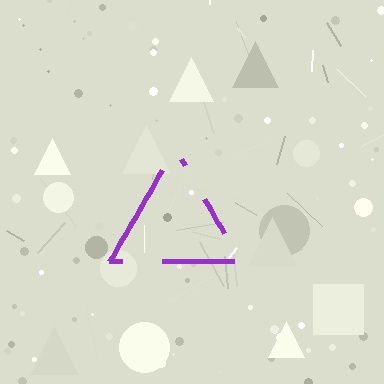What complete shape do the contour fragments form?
The contour fragments form a triangle.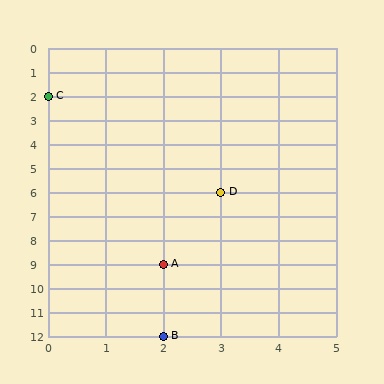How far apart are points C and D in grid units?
Points C and D are 3 columns and 4 rows apart (about 5.0 grid units diagonally).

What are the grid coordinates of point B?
Point B is at grid coordinates (2, 12).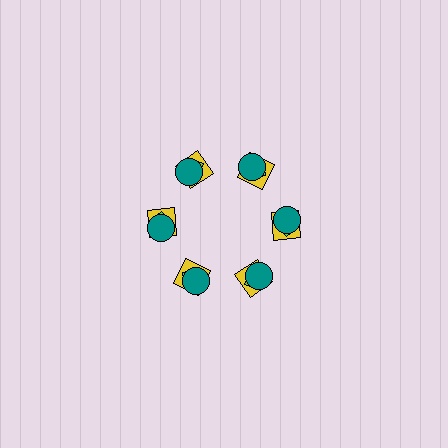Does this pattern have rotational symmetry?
Yes, this pattern has 6-fold rotational symmetry. It looks the same after rotating 60 degrees around the center.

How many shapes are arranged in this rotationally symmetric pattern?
There are 18 shapes, arranged in 6 groups of 3.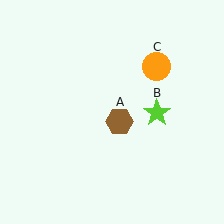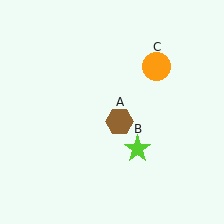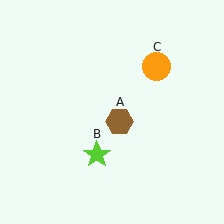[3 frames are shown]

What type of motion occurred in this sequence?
The lime star (object B) rotated clockwise around the center of the scene.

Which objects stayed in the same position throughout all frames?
Brown hexagon (object A) and orange circle (object C) remained stationary.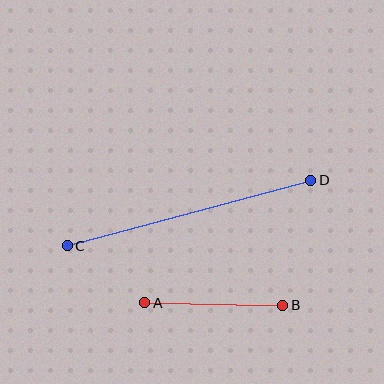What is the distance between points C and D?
The distance is approximately 252 pixels.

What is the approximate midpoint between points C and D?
The midpoint is at approximately (189, 213) pixels.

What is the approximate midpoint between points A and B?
The midpoint is at approximately (214, 304) pixels.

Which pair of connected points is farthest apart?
Points C and D are farthest apart.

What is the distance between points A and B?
The distance is approximately 138 pixels.